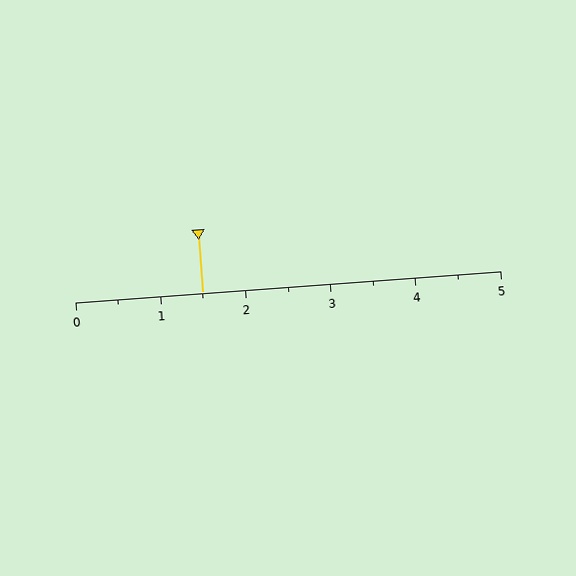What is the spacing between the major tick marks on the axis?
The major ticks are spaced 1 apart.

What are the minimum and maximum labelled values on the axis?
The axis runs from 0 to 5.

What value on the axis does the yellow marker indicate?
The marker indicates approximately 1.5.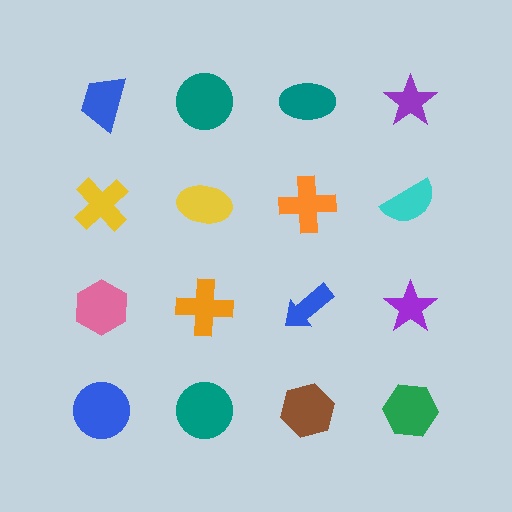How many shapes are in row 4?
4 shapes.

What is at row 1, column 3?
A teal ellipse.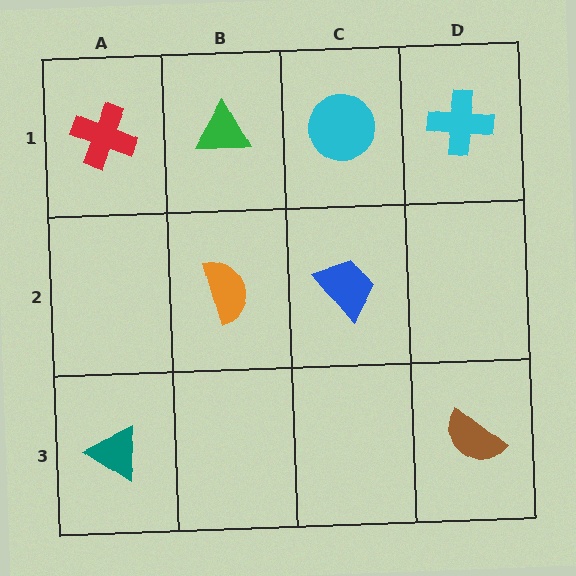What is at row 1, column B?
A green triangle.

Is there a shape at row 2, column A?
No, that cell is empty.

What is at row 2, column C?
A blue trapezoid.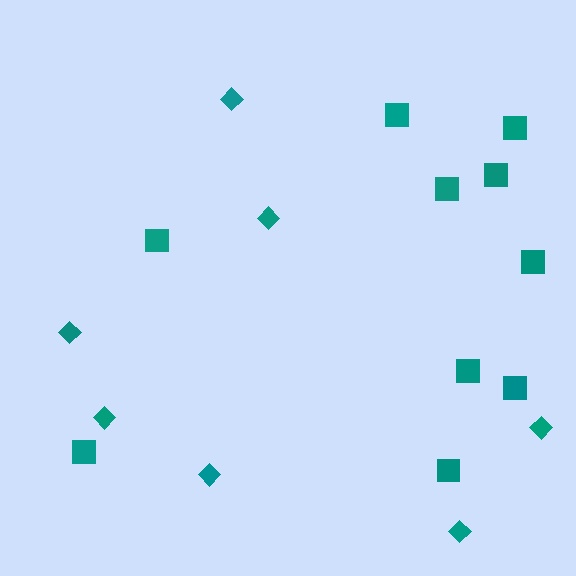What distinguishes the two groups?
There are 2 groups: one group of squares (10) and one group of diamonds (7).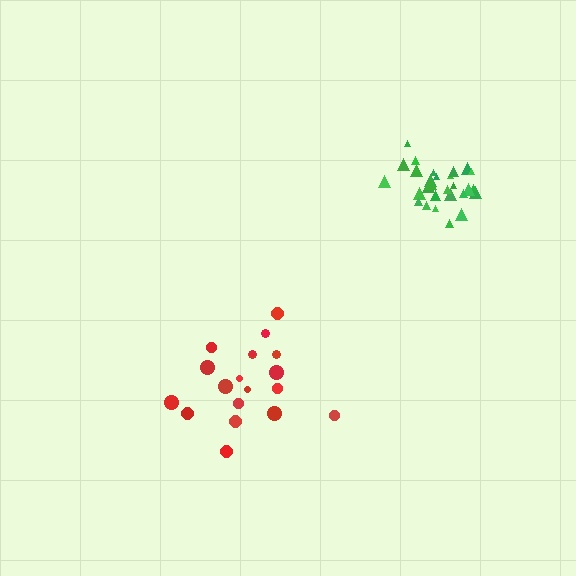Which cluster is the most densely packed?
Green.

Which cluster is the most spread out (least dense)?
Red.